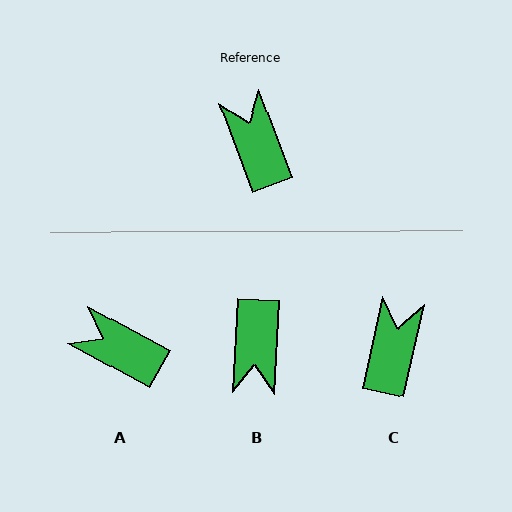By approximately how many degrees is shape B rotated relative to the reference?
Approximately 157 degrees counter-clockwise.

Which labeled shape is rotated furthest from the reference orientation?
B, about 157 degrees away.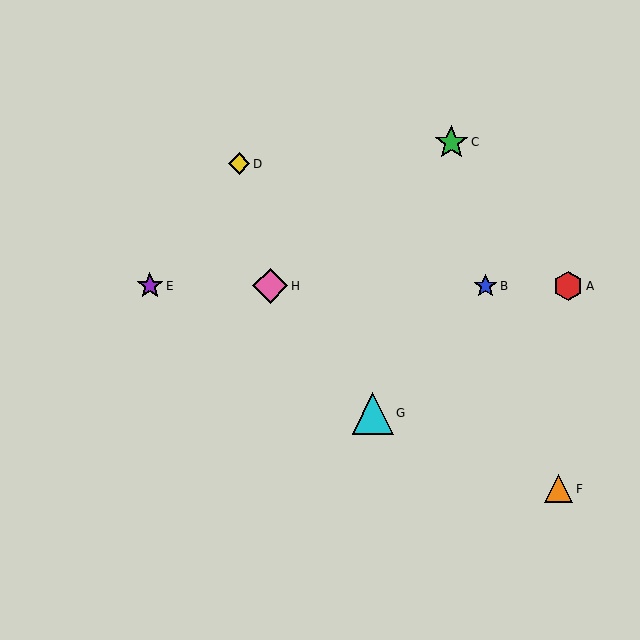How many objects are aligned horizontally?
4 objects (A, B, E, H) are aligned horizontally.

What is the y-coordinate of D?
Object D is at y≈164.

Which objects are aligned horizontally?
Objects A, B, E, H are aligned horizontally.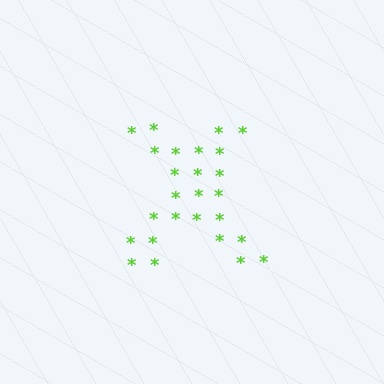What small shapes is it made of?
It is made of small asterisks.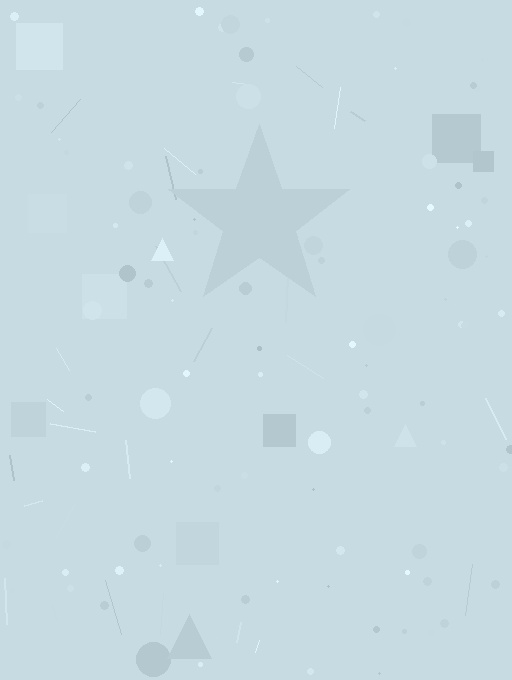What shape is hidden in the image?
A star is hidden in the image.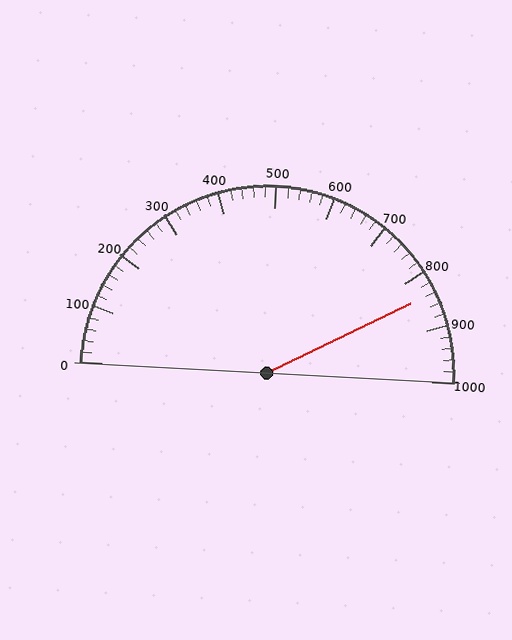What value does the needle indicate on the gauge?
The needle indicates approximately 840.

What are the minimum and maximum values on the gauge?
The gauge ranges from 0 to 1000.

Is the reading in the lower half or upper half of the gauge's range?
The reading is in the upper half of the range (0 to 1000).